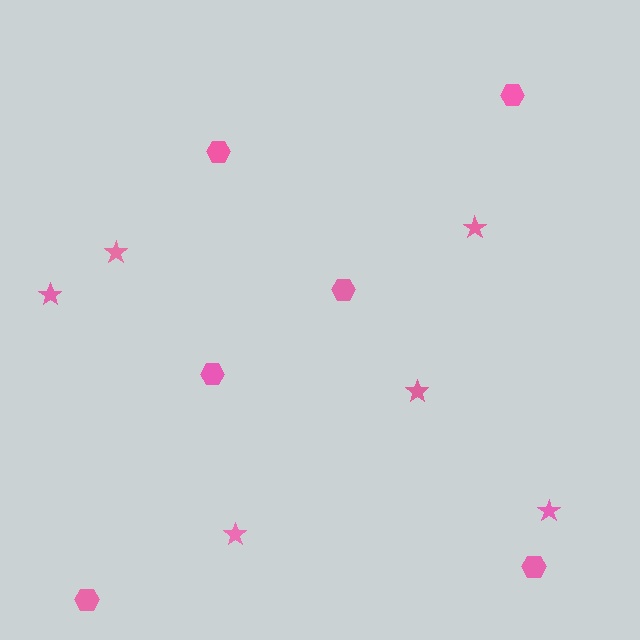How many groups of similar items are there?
There are 2 groups: one group of stars (6) and one group of hexagons (6).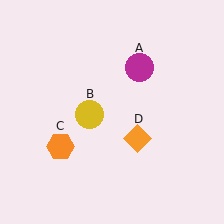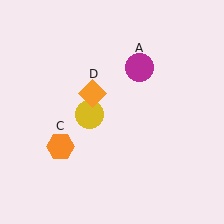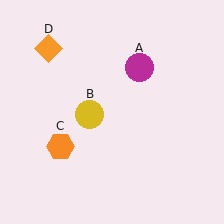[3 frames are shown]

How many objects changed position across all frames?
1 object changed position: orange diamond (object D).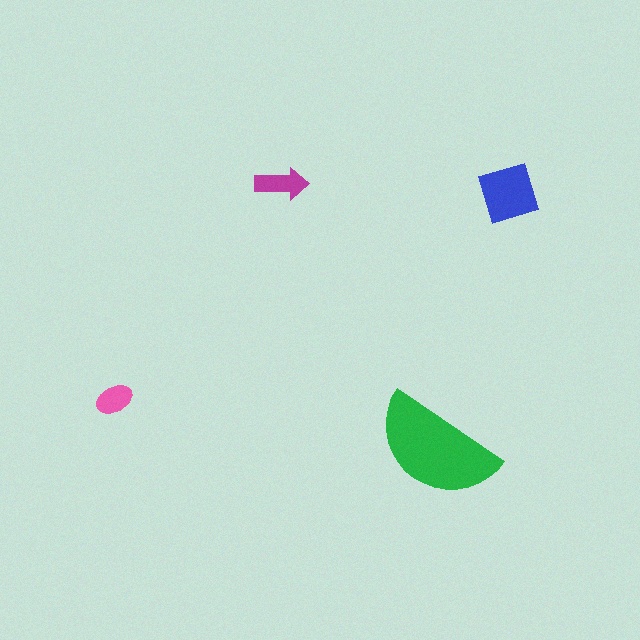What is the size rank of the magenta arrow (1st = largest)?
3rd.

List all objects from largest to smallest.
The green semicircle, the blue diamond, the magenta arrow, the pink ellipse.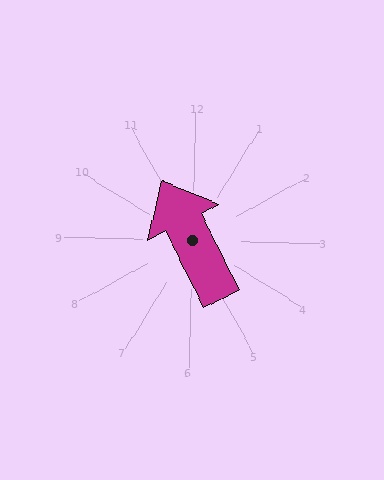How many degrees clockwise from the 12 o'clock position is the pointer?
Approximately 332 degrees.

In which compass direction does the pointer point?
Northwest.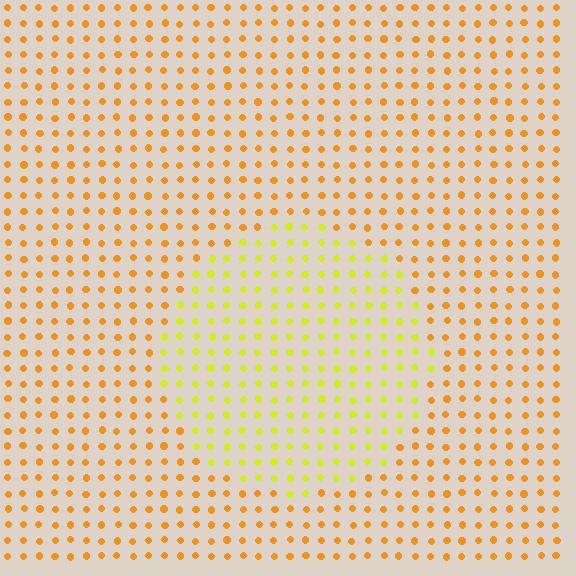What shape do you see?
I see a circle.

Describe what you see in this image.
The image is filled with small orange elements in a uniform arrangement. A circle-shaped region is visible where the elements are tinted to a slightly different hue, forming a subtle color boundary.